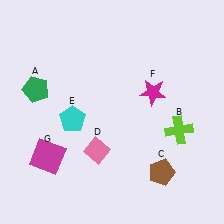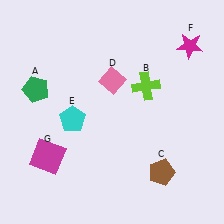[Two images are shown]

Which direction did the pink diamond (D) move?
The pink diamond (D) moved up.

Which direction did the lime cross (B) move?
The lime cross (B) moved up.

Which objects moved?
The objects that moved are: the lime cross (B), the pink diamond (D), the magenta star (F).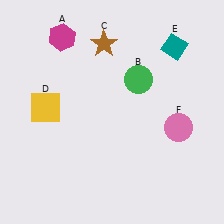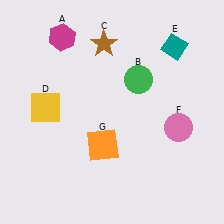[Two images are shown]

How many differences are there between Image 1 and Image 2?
There is 1 difference between the two images.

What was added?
An orange square (G) was added in Image 2.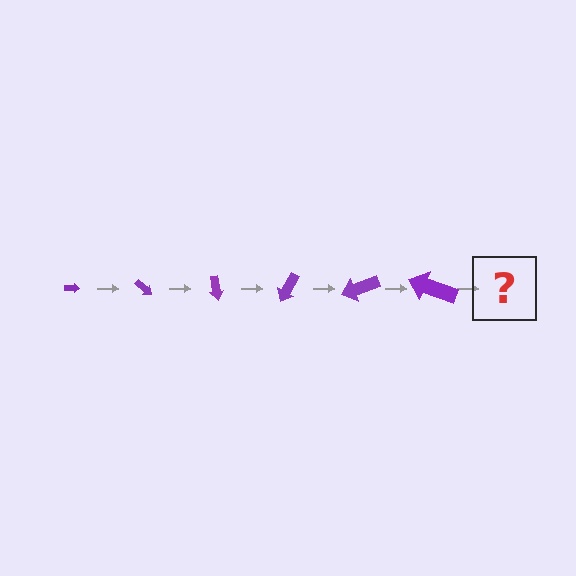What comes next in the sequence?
The next element should be an arrow, larger than the previous one and rotated 240 degrees from the start.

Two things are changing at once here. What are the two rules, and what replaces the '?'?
The two rules are that the arrow grows larger each step and it rotates 40 degrees each step. The '?' should be an arrow, larger than the previous one and rotated 240 degrees from the start.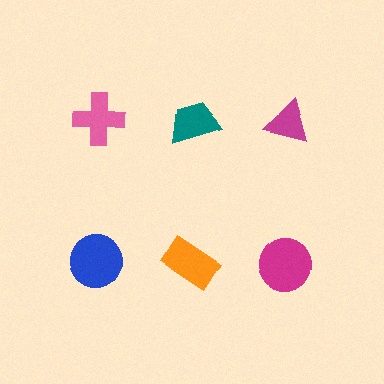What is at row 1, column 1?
A pink cross.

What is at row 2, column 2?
An orange rectangle.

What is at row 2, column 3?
A magenta circle.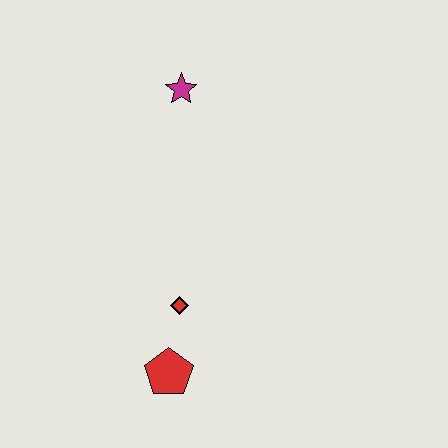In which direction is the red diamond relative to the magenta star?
The red diamond is below the magenta star.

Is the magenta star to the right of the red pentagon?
Yes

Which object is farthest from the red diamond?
The magenta star is farthest from the red diamond.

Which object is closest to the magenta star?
The red diamond is closest to the magenta star.